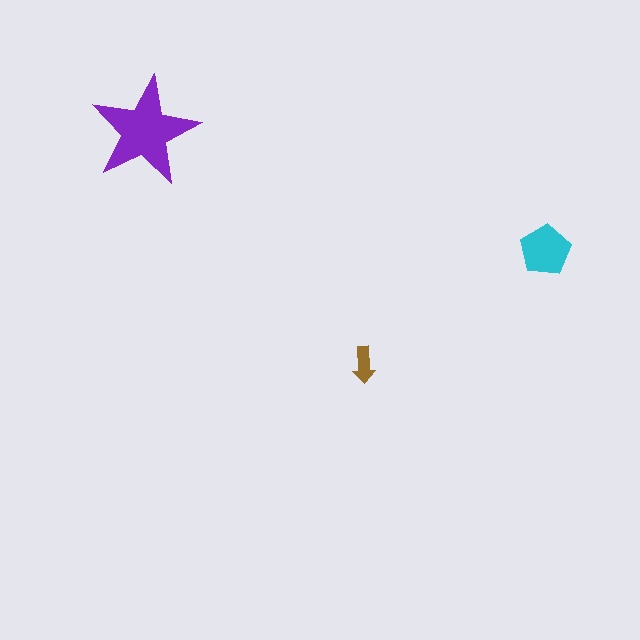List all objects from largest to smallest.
The purple star, the cyan pentagon, the brown arrow.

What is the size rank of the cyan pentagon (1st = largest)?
2nd.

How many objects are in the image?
There are 3 objects in the image.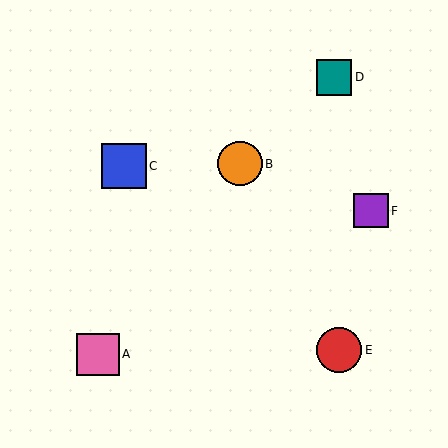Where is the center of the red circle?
The center of the red circle is at (339, 350).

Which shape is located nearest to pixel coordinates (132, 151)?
The blue square (labeled C) at (124, 166) is nearest to that location.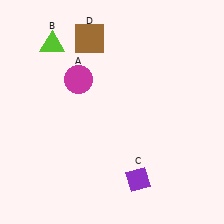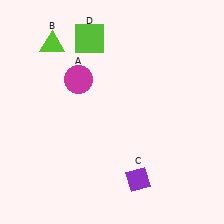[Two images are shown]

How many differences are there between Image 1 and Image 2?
There is 1 difference between the two images.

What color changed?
The square (D) changed from brown in Image 1 to lime in Image 2.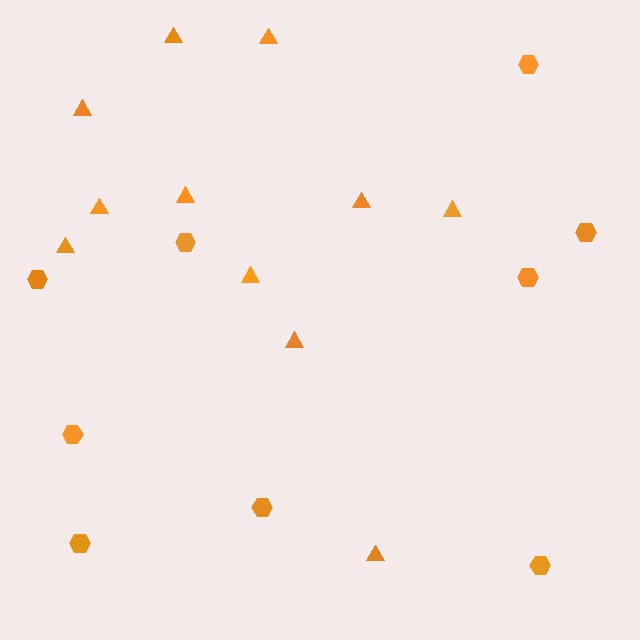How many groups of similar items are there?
There are 2 groups: one group of triangles (11) and one group of hexagons (9).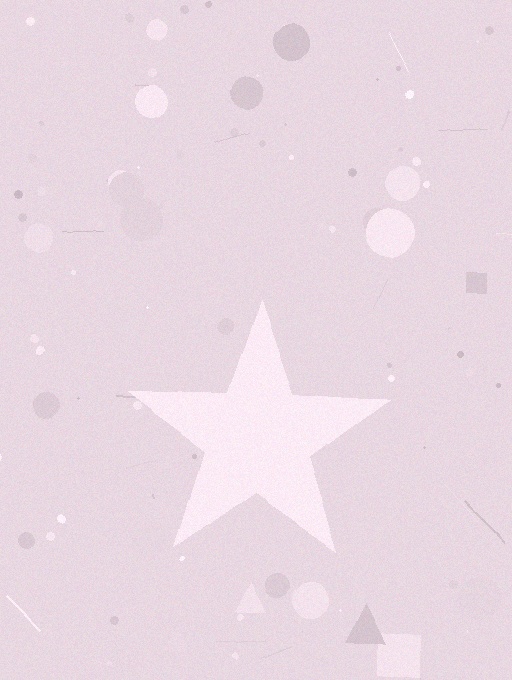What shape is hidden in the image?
A star is hidden in the image.